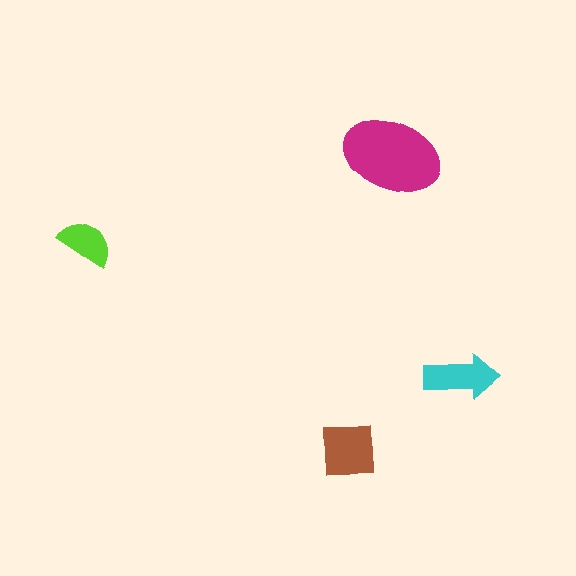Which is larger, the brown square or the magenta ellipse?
The magenta ellipse.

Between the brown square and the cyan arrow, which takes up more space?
The brown square.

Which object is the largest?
The magenta ellipse.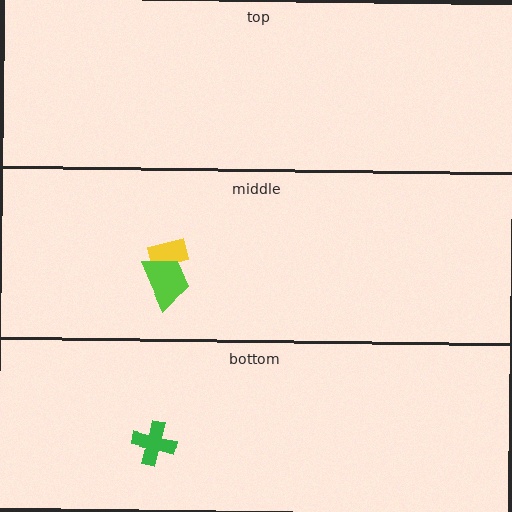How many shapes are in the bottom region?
1.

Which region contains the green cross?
The bottom region.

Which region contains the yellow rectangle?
The middle region.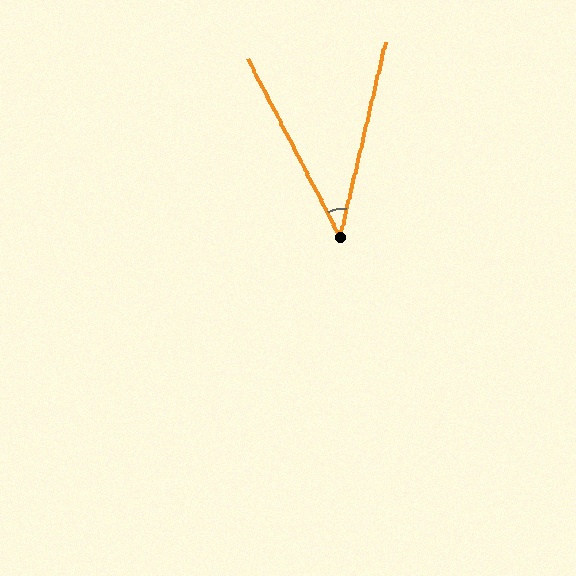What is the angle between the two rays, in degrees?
Approximately 40 degrees.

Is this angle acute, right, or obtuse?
It is acute.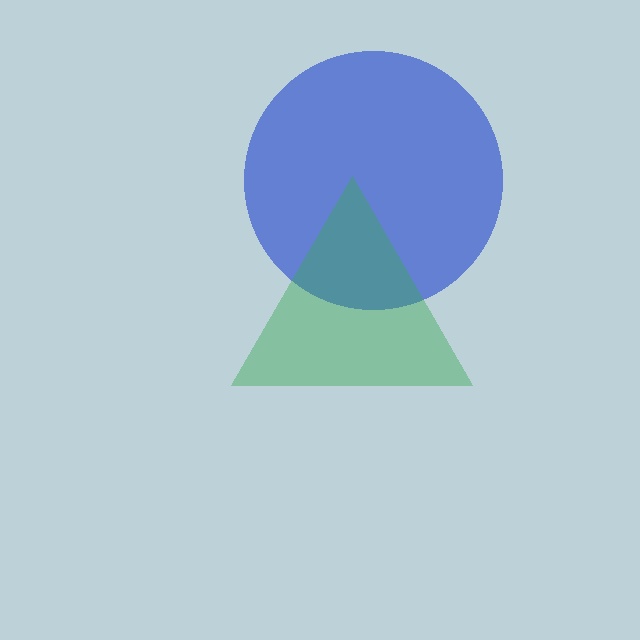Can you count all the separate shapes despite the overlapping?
Yes, there are 2 separate shapes.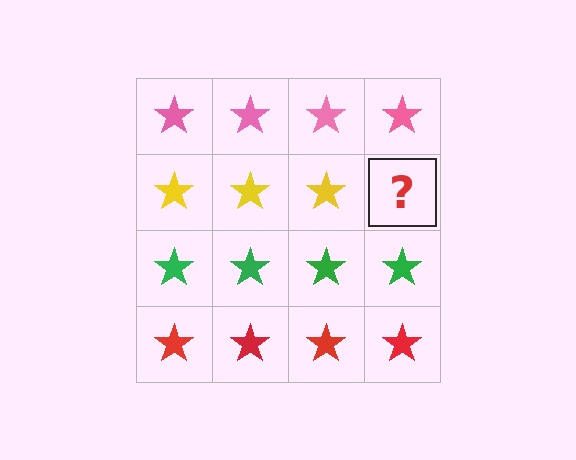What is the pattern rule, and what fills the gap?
The rule is that each row has a consistent color. The gap should be filled with a yellow star.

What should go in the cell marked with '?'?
The missing cell should contain a yellow star.